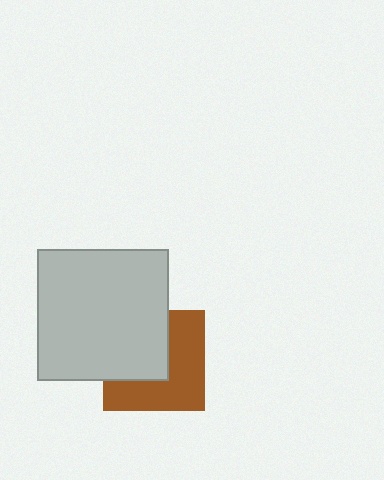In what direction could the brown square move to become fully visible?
The brown square could move toward the lower-right. That would shift it out from behind the light gray square entirely.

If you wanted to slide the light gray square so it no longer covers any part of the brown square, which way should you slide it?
Slide it toward the upper-left — that is the most direct way to separate the two shapes.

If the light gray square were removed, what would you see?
You would see the complete brown square.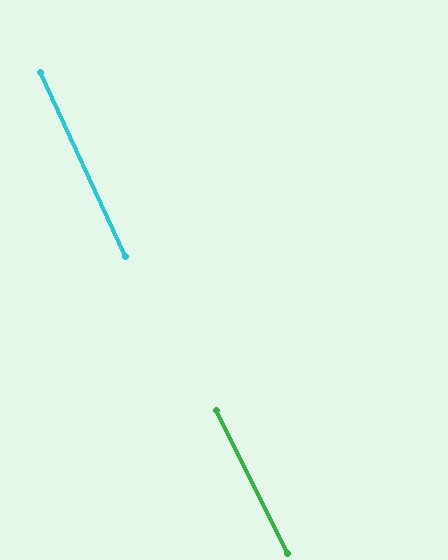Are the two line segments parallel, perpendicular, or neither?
Parallel — their directions differ by only 1.6°.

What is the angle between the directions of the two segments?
Approximately 2 degrees.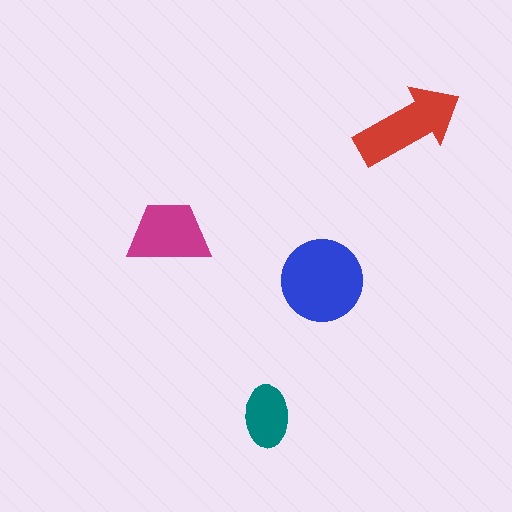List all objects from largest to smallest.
The blue circle, the red arrow, the magenta trapezoid, the teal ellipse.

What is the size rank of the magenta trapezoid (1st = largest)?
3rd.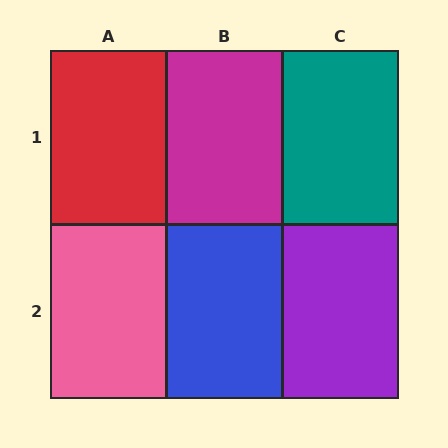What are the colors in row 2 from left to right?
Pink, blue, purple.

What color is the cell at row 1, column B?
Magenta.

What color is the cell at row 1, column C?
Teal.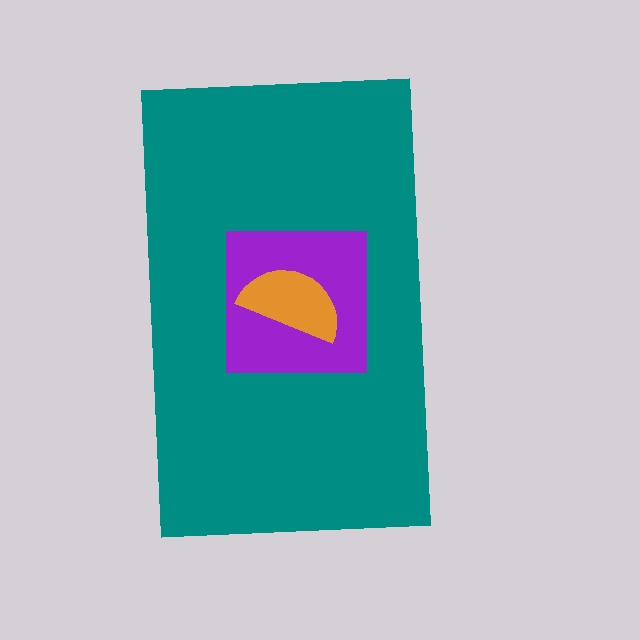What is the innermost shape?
The orange semicircle.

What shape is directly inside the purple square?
The orange semicircle.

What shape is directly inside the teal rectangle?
The purple square.